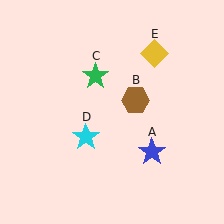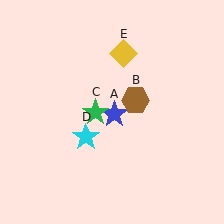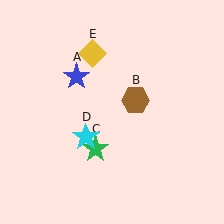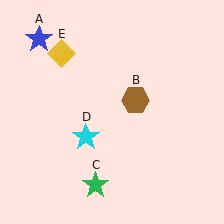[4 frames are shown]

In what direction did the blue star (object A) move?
The blue star (object A) moved up and to the left.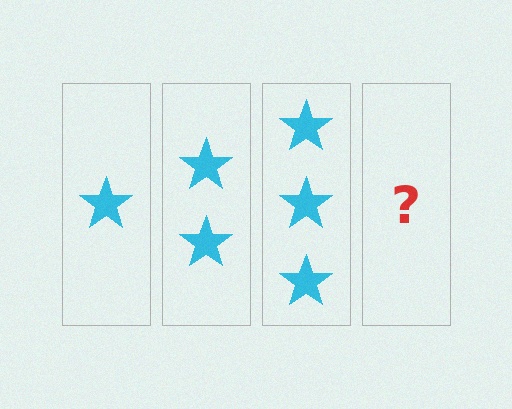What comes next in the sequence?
The next element should be 4 stars.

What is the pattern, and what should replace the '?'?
The pattern is that each step adds one more star. The '?' should be 4 stars.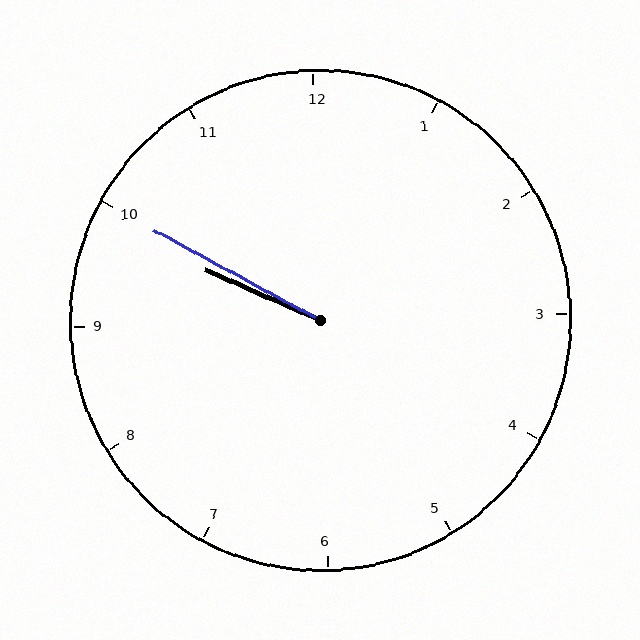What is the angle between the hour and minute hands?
Approximately 5 degrees.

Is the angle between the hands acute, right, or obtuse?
It is acute.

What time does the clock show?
9:50.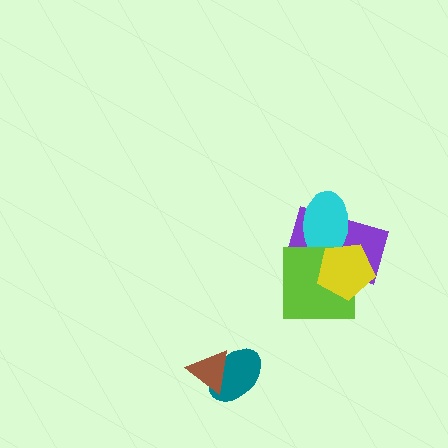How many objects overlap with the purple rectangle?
3 objects overlap with the purple rectangle.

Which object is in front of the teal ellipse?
The brown triangle is in front of the teal ellipse.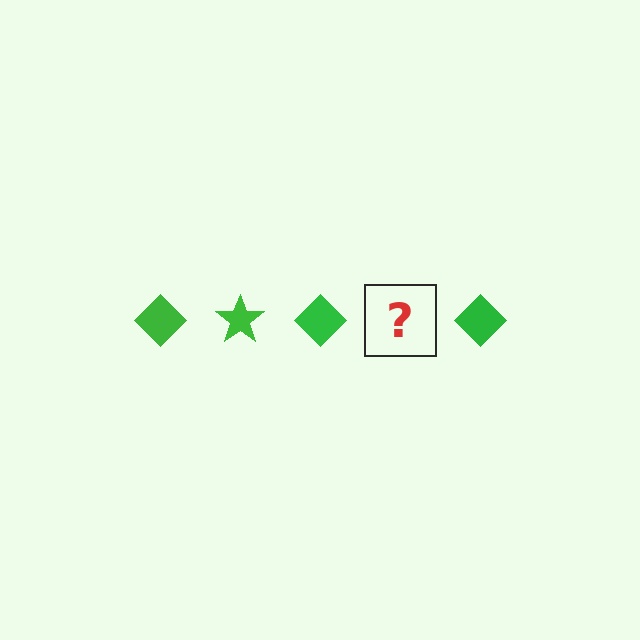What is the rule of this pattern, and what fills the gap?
The rule is that the pattern cycles through diamond, star shapes in green. The gap should be filled with a green star.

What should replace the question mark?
The question mark should be replaced with a green star.